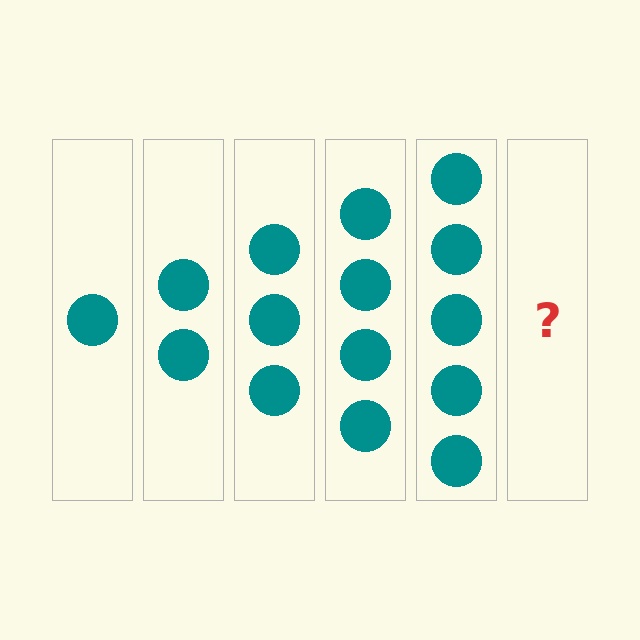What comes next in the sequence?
The next element should be 6 circles.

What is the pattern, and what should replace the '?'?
The pattern is that each step adds one more circle. The '?' should be 6 circles.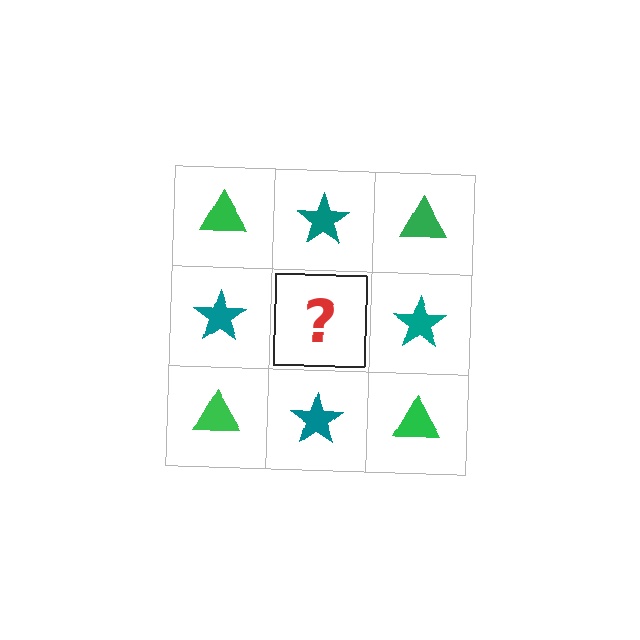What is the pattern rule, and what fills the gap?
The rule is that it alternates green triangle and teal star in a checkerboard pattern. The gap should be filled with a green triangle.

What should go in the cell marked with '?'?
The missing cell should contain a green triangle.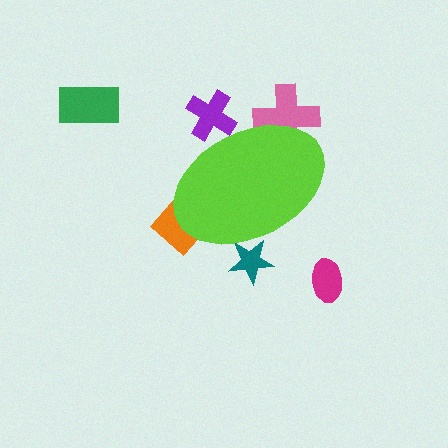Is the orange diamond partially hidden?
Yes, the orange diamond is partially hidden behind the lime ellipse.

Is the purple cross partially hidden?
Yes, the purple cross is partially hidden behind the lime ellipse.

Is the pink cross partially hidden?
Yes, the pink cross is partially hidden behind the lime ellipse.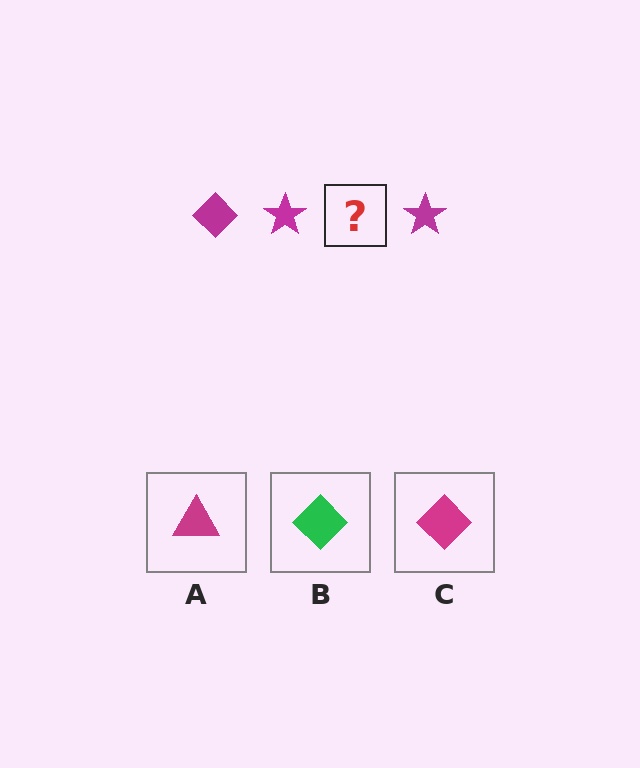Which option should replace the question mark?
Option C.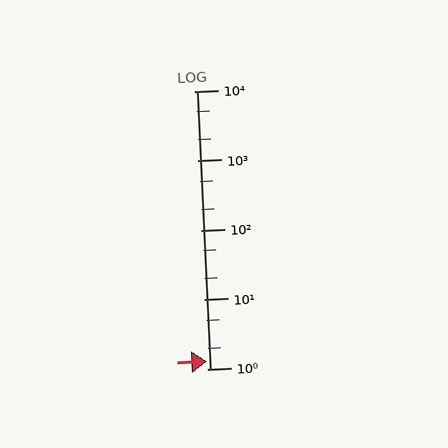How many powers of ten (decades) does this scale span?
The scale spans 4 decades, from 1 to 10000.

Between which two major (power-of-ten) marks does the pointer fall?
The pointer is between 1 and 10.